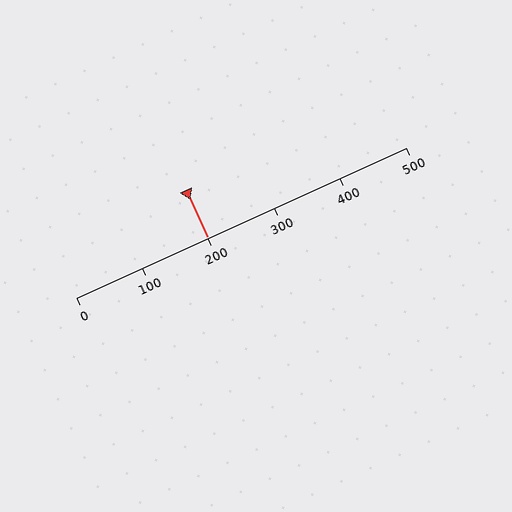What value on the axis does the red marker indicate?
The marker indicates approximately 200.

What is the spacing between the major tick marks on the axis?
The major ticks are spaced 100 apart.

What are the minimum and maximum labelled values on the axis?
The axis runs from 0 to 500.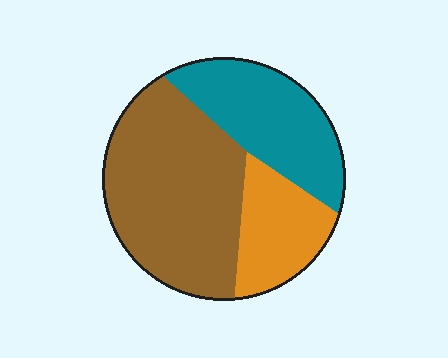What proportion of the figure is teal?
Teal takes up between a quarter and a half of the figure.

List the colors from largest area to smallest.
From largest to smallest: brown, teal, orange.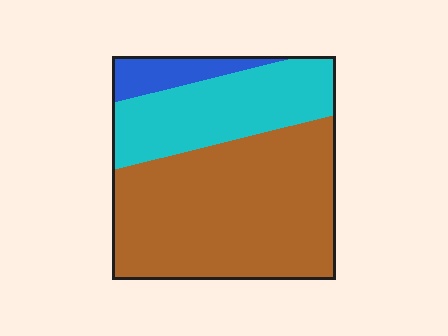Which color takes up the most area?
Brown, at roughly 60%.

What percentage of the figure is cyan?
Cyan covers 30% of the figure.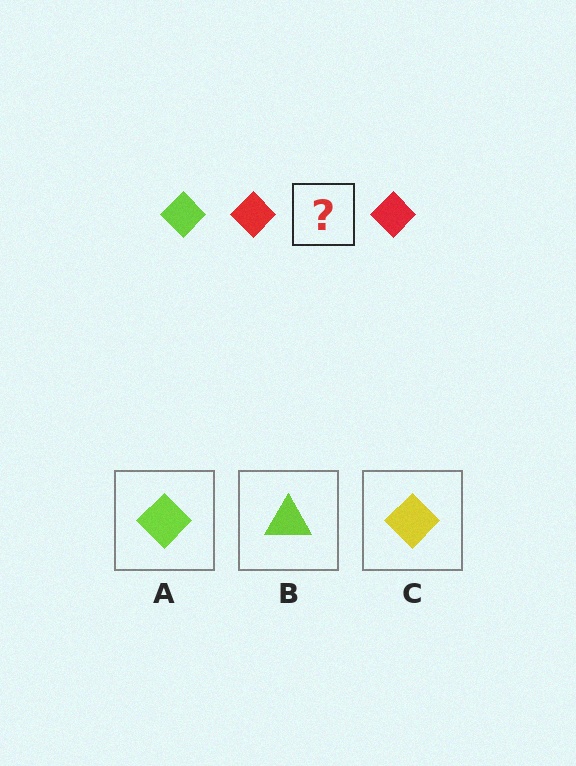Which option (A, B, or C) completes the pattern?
A.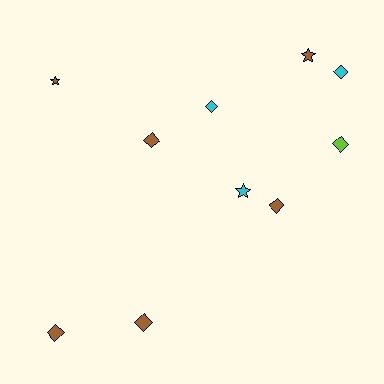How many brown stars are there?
There are 2 brown stars.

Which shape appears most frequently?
Diamond, with 7 objects.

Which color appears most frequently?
Brown, with 6 objects.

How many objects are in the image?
There are 10 objects.